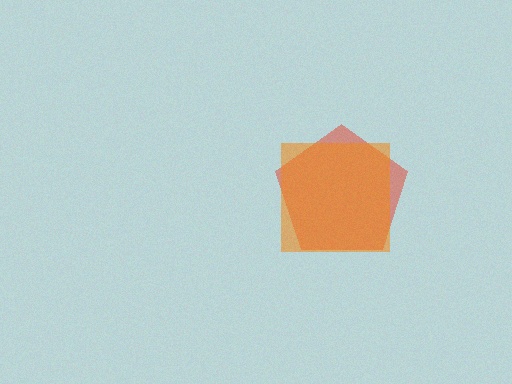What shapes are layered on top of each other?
The layered shapes are: a red pentagon, an orange square.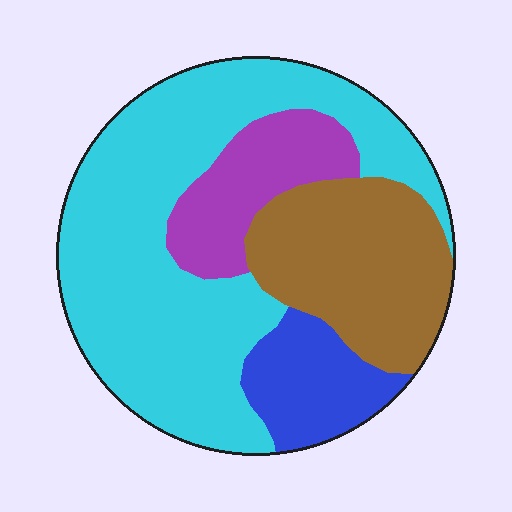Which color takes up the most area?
Cyan, at roughly 50%.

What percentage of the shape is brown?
Brown covers around 25% of the shape.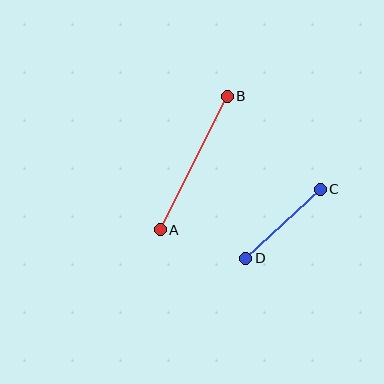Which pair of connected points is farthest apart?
Points A and B are farthest apart.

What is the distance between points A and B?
The distance is approximately 150 pixels.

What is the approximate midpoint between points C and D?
The midpoint is at approximately (283, 224) pixels.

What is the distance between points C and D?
The distance is approximately 102 pixels.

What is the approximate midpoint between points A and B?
The midpoint is at approximately (194, 163) pixels.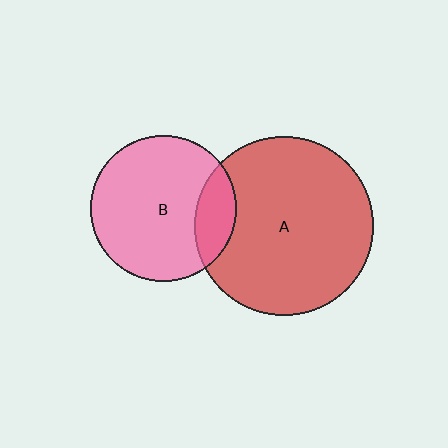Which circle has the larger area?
Circle A (red).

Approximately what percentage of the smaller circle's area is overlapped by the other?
Approximately 20%.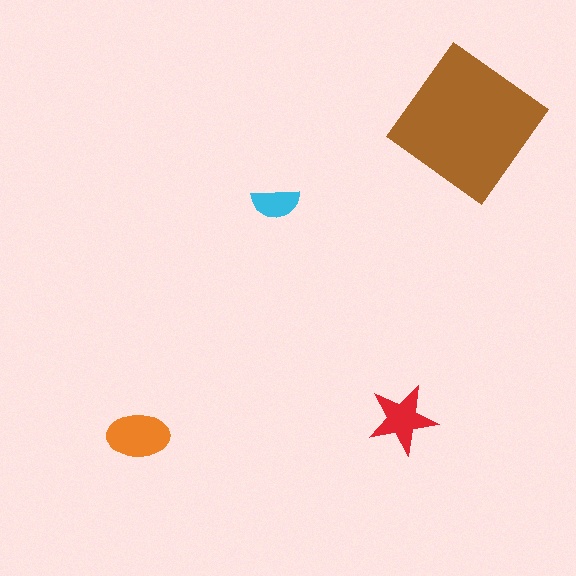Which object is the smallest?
The cyan semicircle.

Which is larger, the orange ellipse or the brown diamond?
The brown diamond.